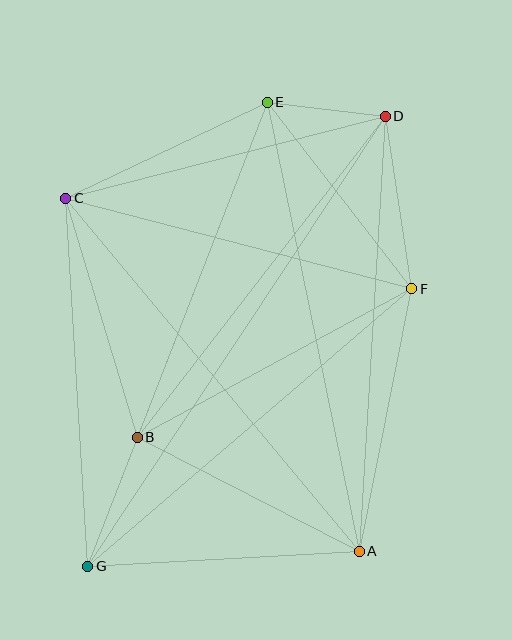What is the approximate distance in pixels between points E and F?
The distance between E and F is approximately 236 pixels.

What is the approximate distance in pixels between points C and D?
The distance between C and D is approximately 330 pixels.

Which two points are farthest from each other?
Points D and G are farthest from each other.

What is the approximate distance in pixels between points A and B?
The distance between A and B is approximately 250 pixels.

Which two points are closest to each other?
Points D and E are closest to each other.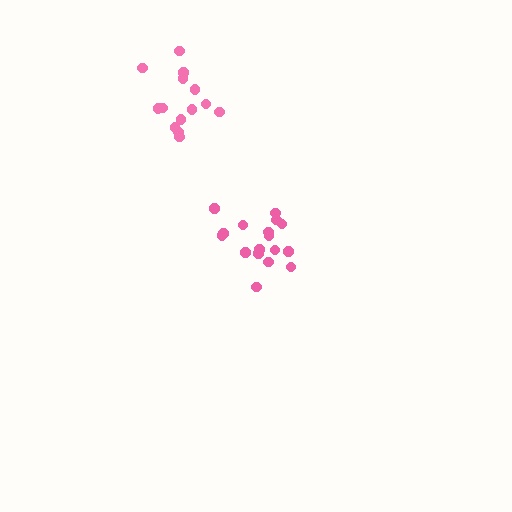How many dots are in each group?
Group 1: 17 dots, Group 2: 14 dots (31 total).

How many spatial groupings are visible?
There are 2 spatial groupings.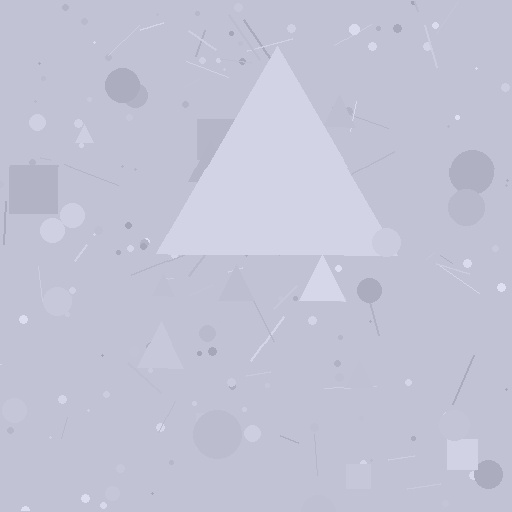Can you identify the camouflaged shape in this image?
The camouflaged shape is a triangle.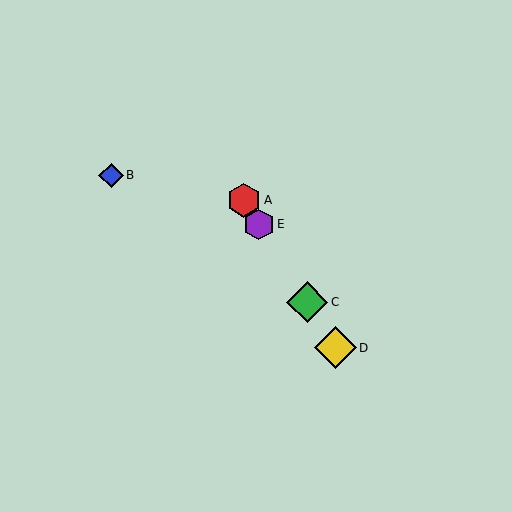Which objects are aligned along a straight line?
Objects A, C, D, E are aligned along a straight line.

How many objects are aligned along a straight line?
4 objects (A, C, D, E) are aligned along a straight line.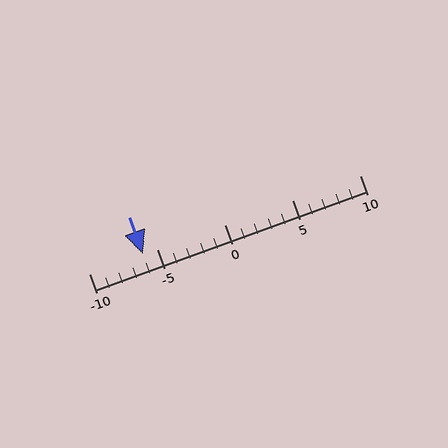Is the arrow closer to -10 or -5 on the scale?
The arrow is closer to -5.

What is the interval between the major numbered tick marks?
The major tick marks are spaced 5 units apart.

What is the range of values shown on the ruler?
The ruler shows values from -10 to 10.